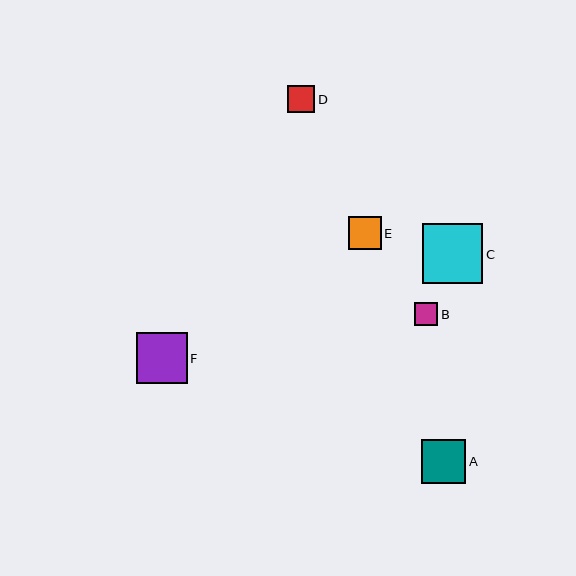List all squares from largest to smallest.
From largest to smallest: C, F, A, E, D, B.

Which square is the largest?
Square C is the largest with a size of approximately 60 pixels.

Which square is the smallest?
Square B is the smallest with a size of approximately 23 pixels.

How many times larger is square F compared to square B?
Square F is approximately 2.2 times the size of square B.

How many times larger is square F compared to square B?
Square F is approximately 2.2 times the size of square B.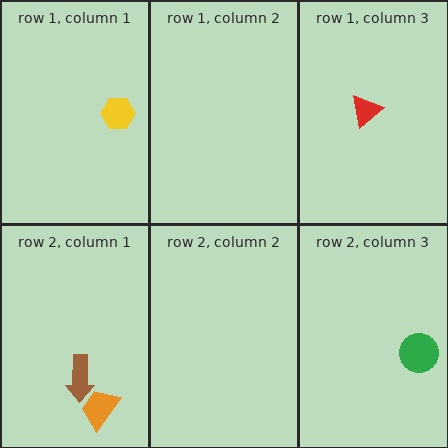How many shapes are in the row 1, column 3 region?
1.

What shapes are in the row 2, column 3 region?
The green circle.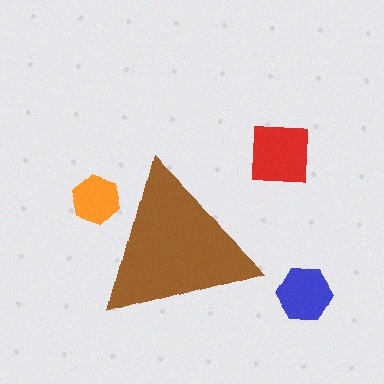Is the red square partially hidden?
No, the red square is fully visible.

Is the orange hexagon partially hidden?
Yes, the orange hexagon is partially hidden behind the brown triangle.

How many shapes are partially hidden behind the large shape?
1 shape is partially hidden.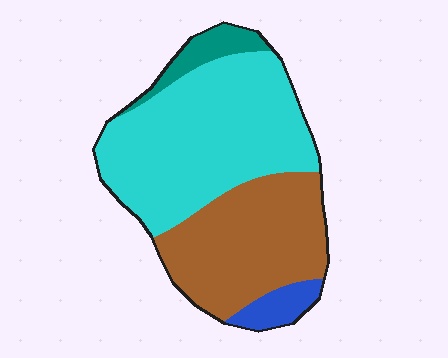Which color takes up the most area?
Cyan, at roughly 50%.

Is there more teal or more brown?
Brown.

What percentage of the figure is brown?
Brown takes up about three eighths (3/8) of the figure.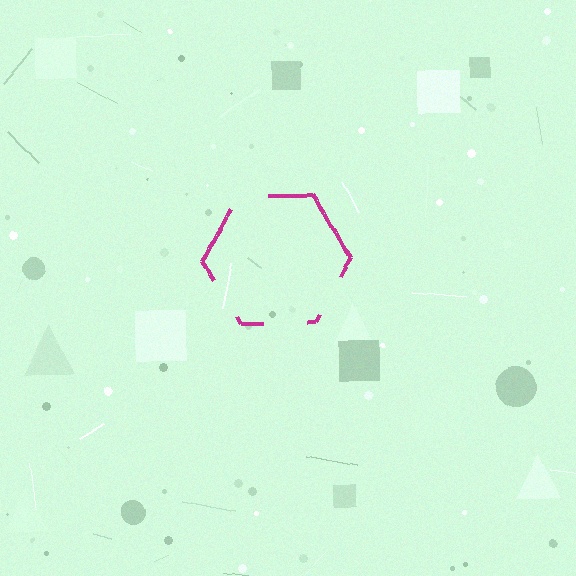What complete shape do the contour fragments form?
The contour fragments form a hexagon.